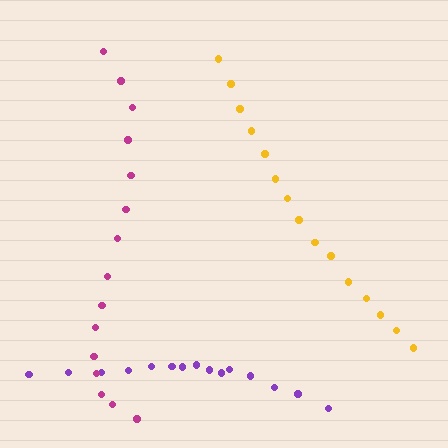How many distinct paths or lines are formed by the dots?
There are 3 distinct paths.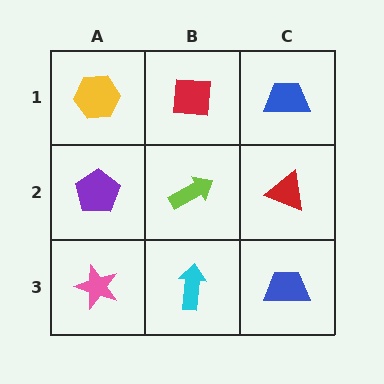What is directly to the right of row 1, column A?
A red square.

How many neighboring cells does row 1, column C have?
2.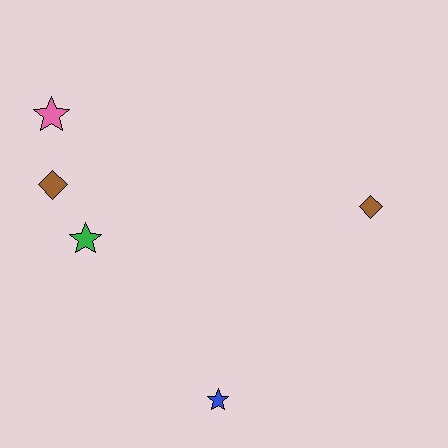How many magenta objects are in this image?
There are no magenta objects.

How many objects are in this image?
There are 5 objects.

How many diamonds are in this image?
There are 2 diamonds.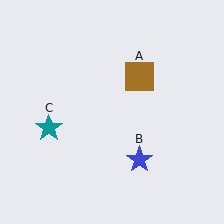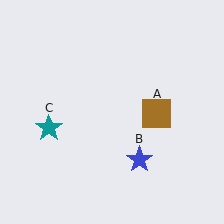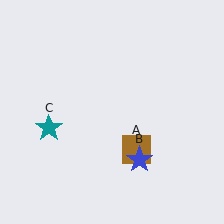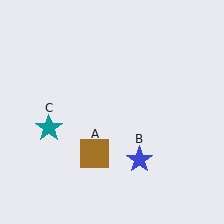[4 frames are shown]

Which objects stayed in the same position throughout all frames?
Blue star (object B) and teal star (object C) remained stationary.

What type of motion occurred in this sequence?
The brown square (object A) rotated clockwise around the center of the scene.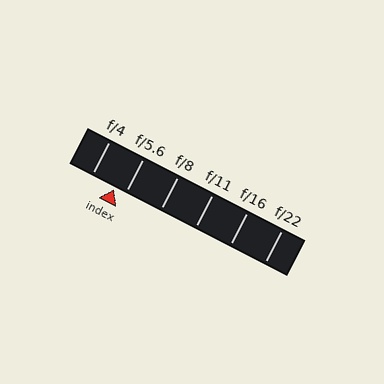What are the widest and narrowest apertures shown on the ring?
The widest aperture shown is f/4 and the narrowest is f/22.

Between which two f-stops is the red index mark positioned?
The index mark is between f/4 and f/5.6.